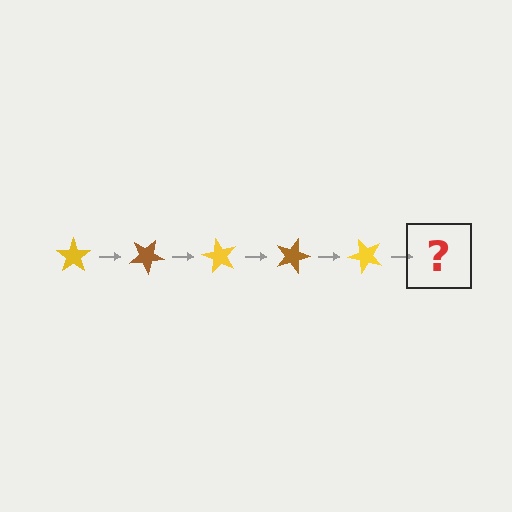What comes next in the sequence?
The next element should be a brown star, rotated 150 degrees from the start.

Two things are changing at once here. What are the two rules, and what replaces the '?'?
The two rules are that it rotates 30 degrees each step and the color cycles through yellow and brown. The '?' should be a brown star, rotated 150 degrees from the start.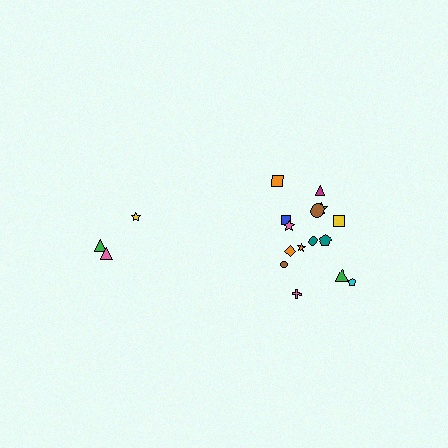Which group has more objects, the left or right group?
The right group.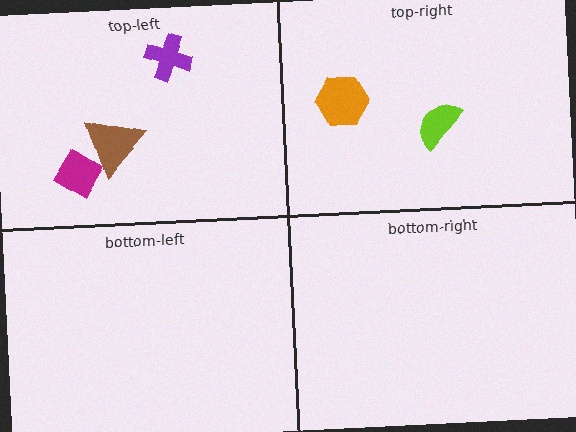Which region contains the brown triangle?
The top-left region.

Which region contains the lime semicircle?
The top-right region.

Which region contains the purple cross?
The top-left region.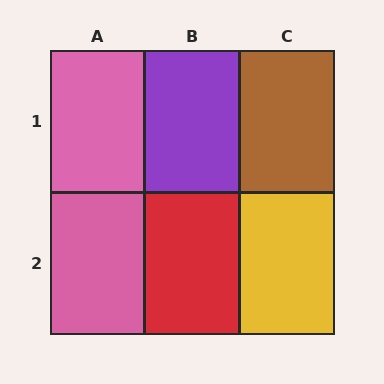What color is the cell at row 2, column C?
Yellow.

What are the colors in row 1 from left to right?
Pink, purple, brown.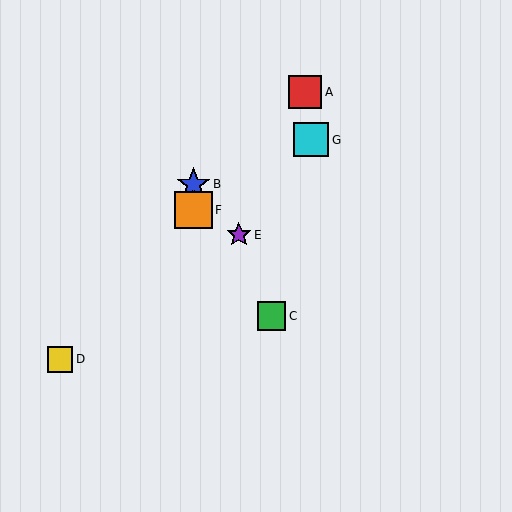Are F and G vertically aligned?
No, F is at x≈193 and G is at x≈311.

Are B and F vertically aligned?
Yes, both are at x≈193.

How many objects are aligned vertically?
2 objects (B, F) are aligned vertically.